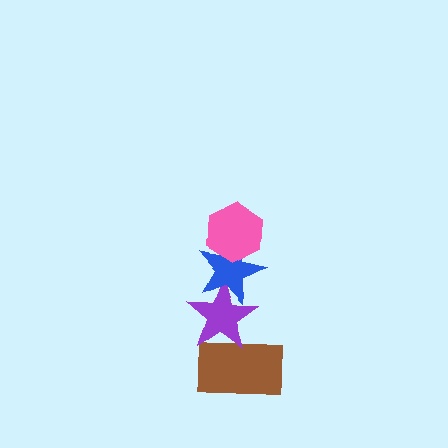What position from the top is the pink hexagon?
The pink hexagon is 1st from the top.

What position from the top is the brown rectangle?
The brown rectangle is 4th from the top.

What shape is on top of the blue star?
The pink hexagon is on top of the blue star.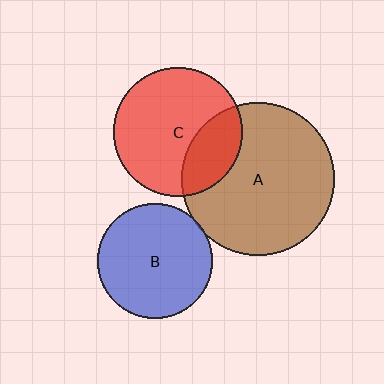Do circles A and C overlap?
Yes.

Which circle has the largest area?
Circle A (brown).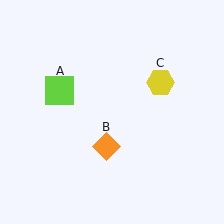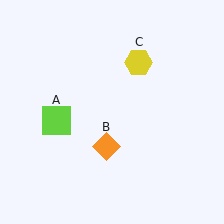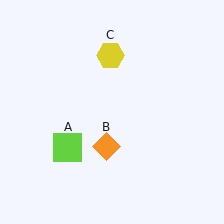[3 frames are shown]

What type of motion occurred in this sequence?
The lime square (object A), yellow hexagon (object C) rotated counterclockwise around the center of the scene.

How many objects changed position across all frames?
2 objects changed position: lime square (object A), yellow hexagon (object C).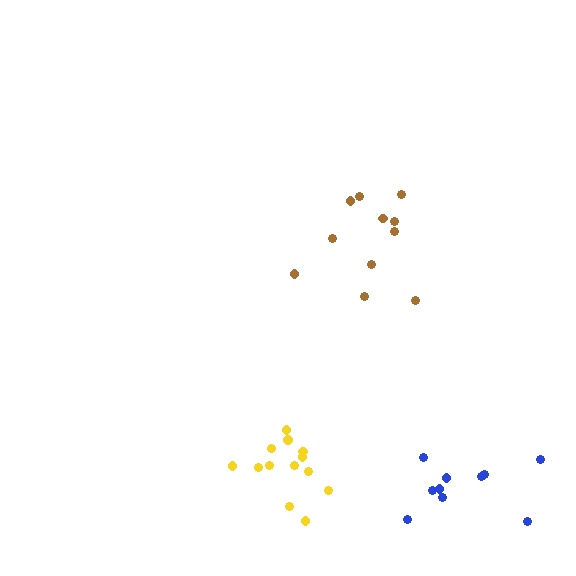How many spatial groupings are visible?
There are 3 spatial groupings.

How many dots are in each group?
Group 1: 11 dots, Group 2: 13 dots, Group 3: 10 dots (34 total).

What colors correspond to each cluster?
The clusters are colored: brown, yellow, blue.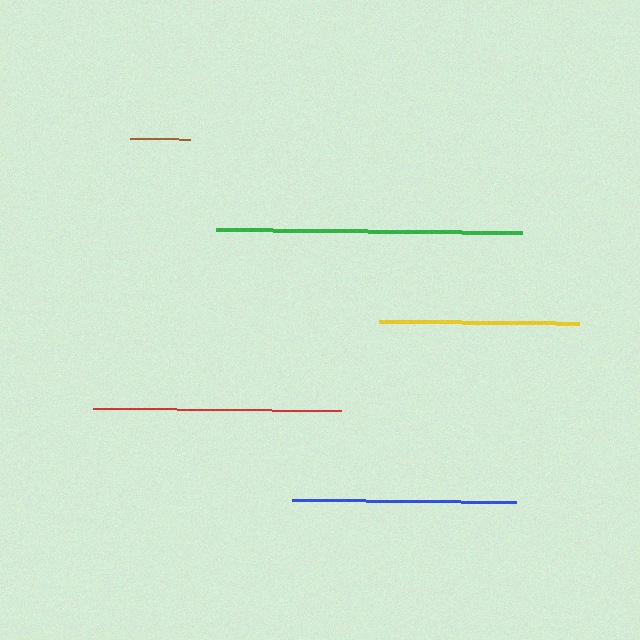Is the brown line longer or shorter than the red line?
The red line is longer than the brown line.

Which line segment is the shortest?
The brown line is the shortest at approximately 61 pixels.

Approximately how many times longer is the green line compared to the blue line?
The green line is approximately 1.4 times the length of the blue line.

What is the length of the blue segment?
The blue segment is approximately 224 pixels long.